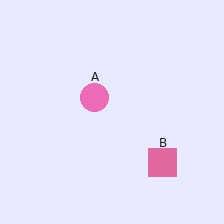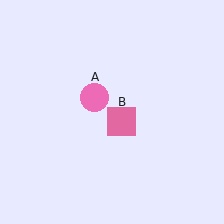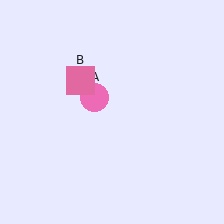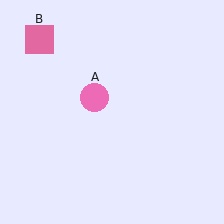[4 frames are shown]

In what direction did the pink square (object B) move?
The pink square (object B) moved up and to the left.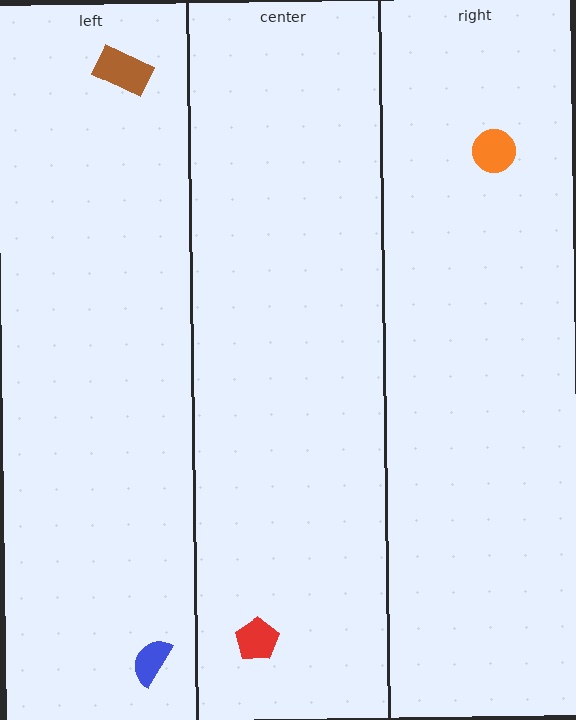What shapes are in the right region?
The orange circle.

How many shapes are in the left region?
2.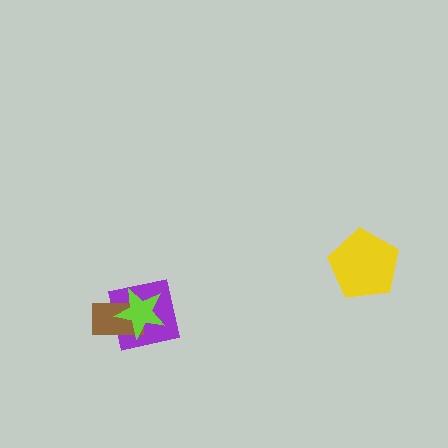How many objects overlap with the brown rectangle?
2 objects overlap with the brown rectangle.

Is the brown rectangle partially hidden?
Yes, it is partially covered by another shape.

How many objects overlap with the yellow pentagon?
0 objects overlap with the yellow pentagon.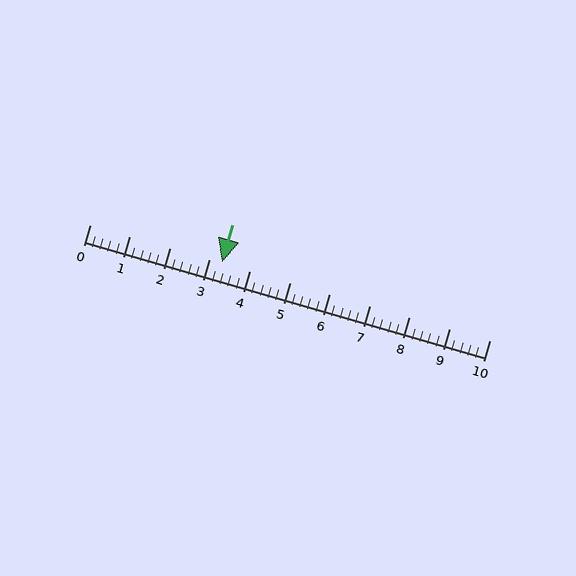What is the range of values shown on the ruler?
The ruler shows values from 0 to 10.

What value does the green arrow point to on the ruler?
The green arrow points to approximately 3.3.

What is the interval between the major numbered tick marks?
The major tick marks are spaced 1 units apart.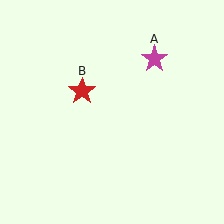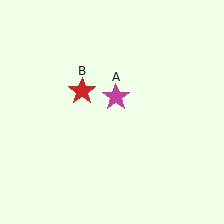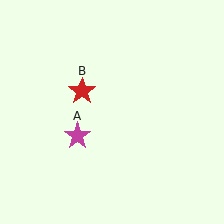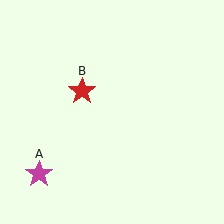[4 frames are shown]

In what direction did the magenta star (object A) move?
The magenta star (object A) moved down and to the left.